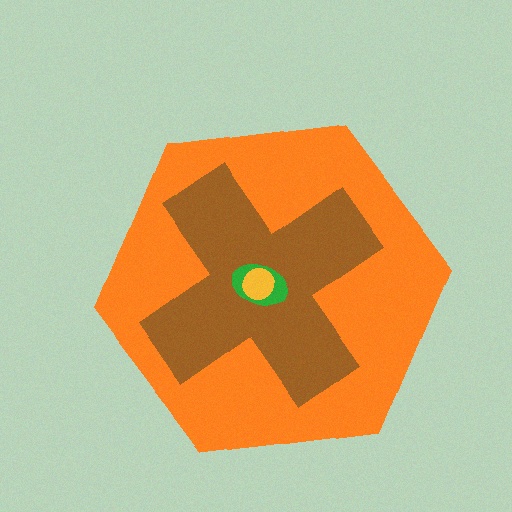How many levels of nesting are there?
4.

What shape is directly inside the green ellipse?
The yellow circle.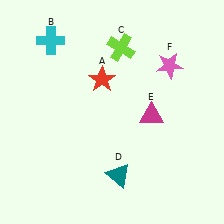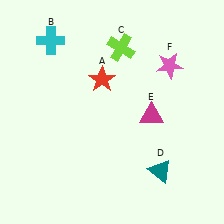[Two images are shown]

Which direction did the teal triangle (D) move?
The teal triangle (D) moved right.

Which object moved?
The teal triangle (D) moved right.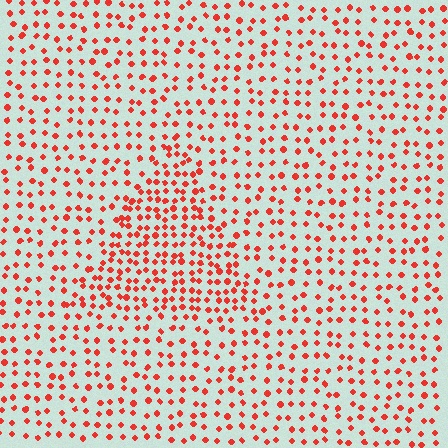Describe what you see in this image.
The image contains small red elements arranged at two different densities. A triangle-shaped region is visible where the elements are more densely packed than the surrounding area.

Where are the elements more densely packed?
The elements are more densely packed inside the triangle boundary.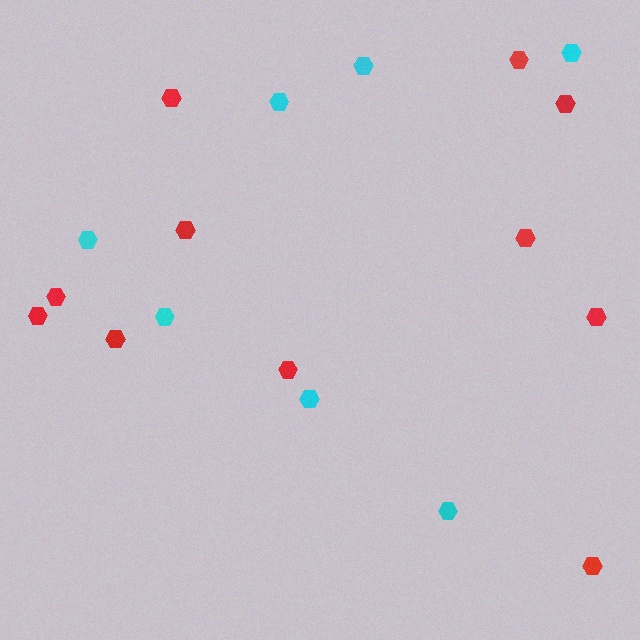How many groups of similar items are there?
There are 2 groups: one group of red hexagons (11) and one group of cyan hexagons (7).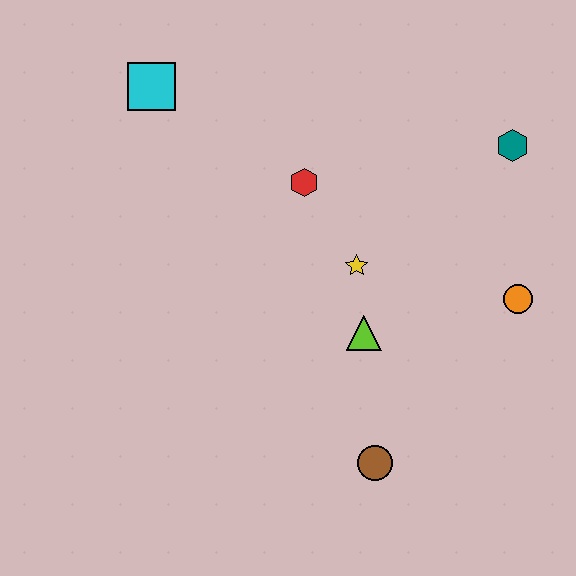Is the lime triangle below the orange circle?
Yes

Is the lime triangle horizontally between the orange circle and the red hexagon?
Yes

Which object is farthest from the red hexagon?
The brown circle is farthest from the red hexagon.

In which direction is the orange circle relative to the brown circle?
The orange circle is above the brown circle.